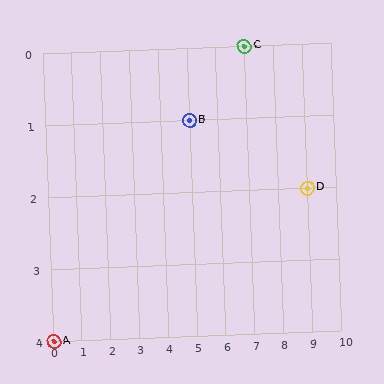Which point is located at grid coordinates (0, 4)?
Point A is at (0, 4).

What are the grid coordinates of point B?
Point B is at grid coordinates (5, 1).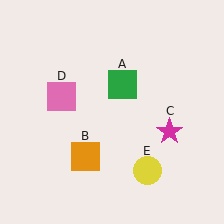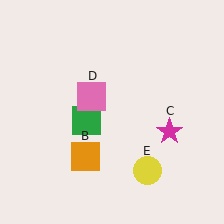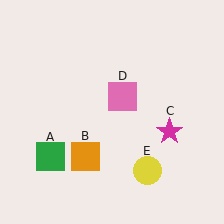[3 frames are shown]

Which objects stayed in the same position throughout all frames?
Orange square (object B) and magenta star (object C) and yellow circle (object E) remained stationary.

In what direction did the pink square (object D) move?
The pink square (object D) moved right.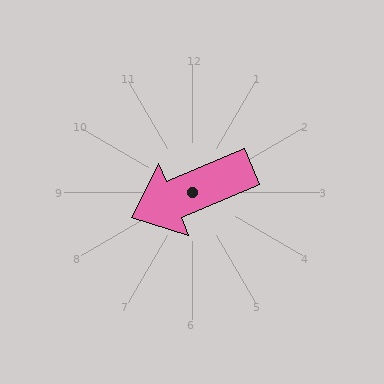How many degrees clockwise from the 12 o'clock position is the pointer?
Approximately 247 degrees.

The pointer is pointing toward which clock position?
Roughly 8 o'clock.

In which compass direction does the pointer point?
Southwest.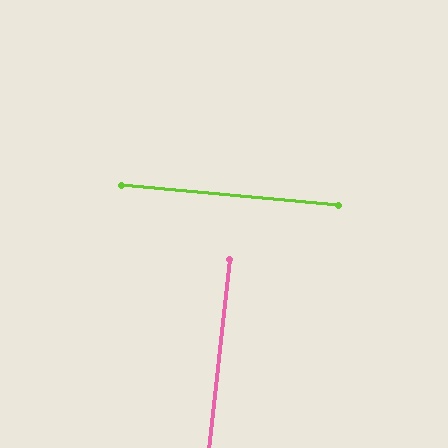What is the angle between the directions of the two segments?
Approximately 89 degrees.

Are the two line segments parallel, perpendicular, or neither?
Perpendicular — they meet at approximately 89°.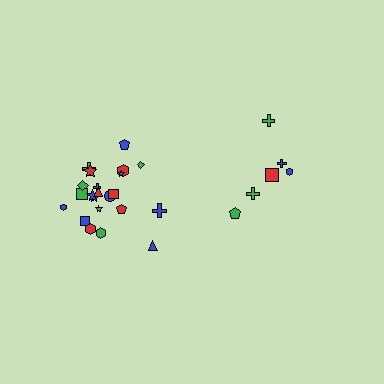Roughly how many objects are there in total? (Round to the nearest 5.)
Roughly 30 objects in total.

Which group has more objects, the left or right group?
The left group.